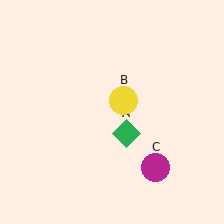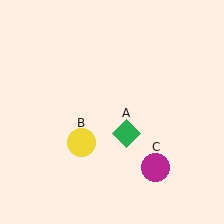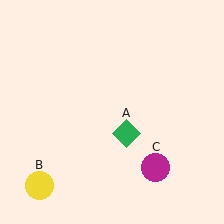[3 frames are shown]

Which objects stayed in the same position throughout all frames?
Green diamond (object A) and magenta circle (object C) remained stationary.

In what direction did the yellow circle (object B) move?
The yellow circle (object B) moved down and to the left.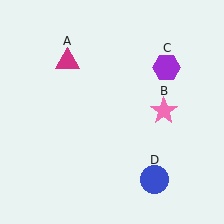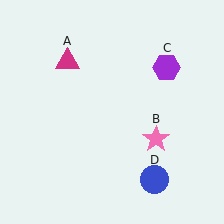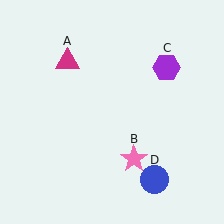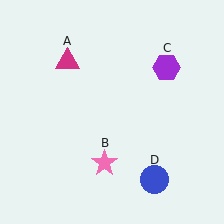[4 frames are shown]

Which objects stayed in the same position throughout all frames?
Magenta triangle (object A) and purple hexagon (object C) and blue circle (object D) remained stationary.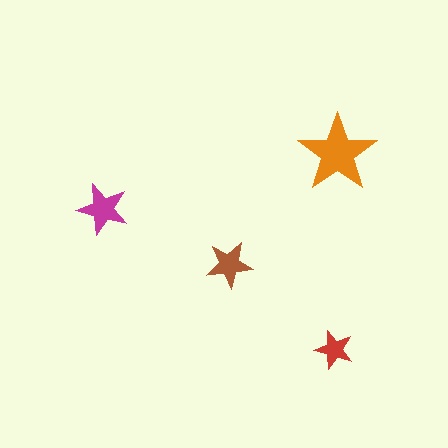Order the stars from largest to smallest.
the orange one, the magenta one, the brown one, the red one.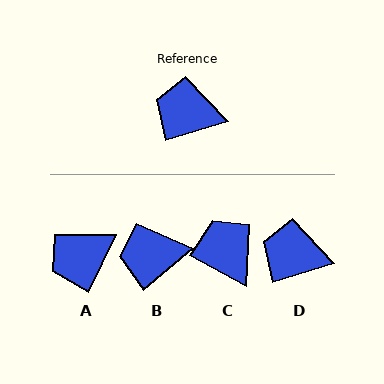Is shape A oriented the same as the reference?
No, it is off by about 47 degrees.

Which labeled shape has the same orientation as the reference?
D.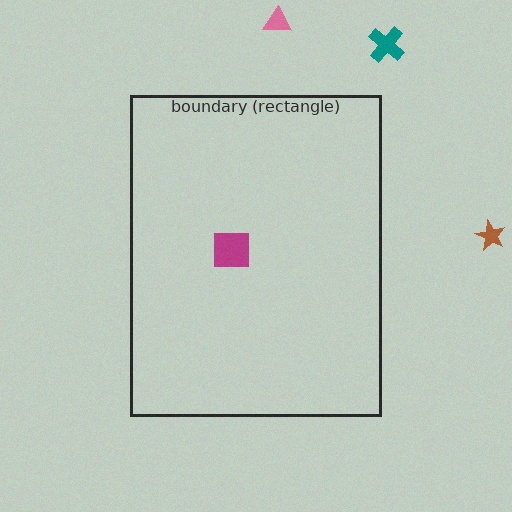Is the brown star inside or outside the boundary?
Outside.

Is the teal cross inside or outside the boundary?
Outside.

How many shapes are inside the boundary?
1 inside, 3 outside.